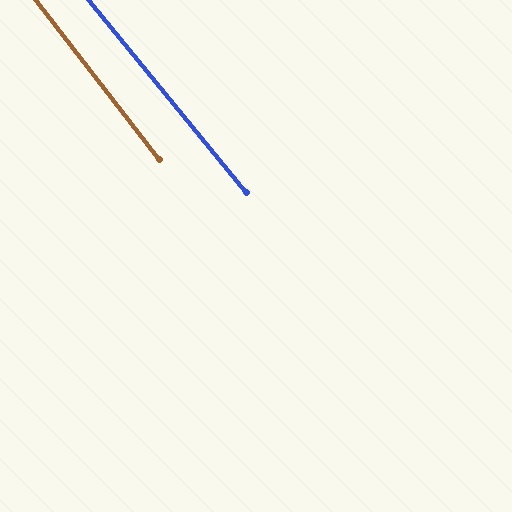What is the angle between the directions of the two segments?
Approximately 1 degree.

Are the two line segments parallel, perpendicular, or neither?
Parallel — their directions differ by only 1.4°.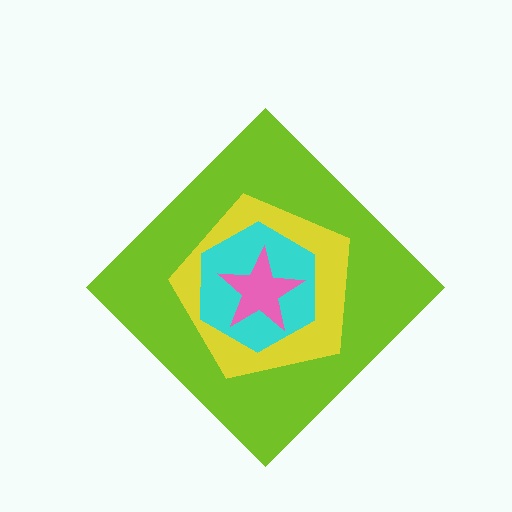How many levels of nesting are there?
4.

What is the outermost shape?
The lime diamond.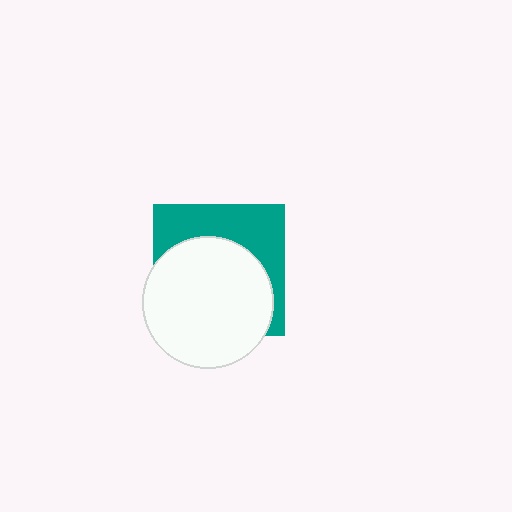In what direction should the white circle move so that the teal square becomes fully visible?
The white circle should move down. That is the shortest direction to clear the overlap and leave the teal square fully visible.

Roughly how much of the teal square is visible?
A small part of it is visible (roughly 40%).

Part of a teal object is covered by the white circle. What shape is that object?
It is a square.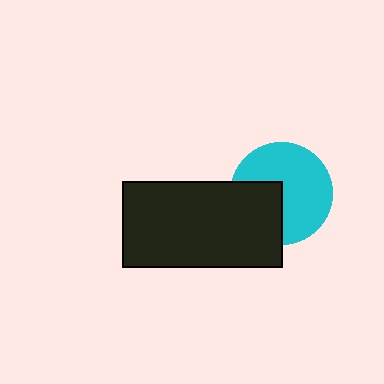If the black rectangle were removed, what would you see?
You would see the complete cyan circle.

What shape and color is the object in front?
The object in front is a black rectangle.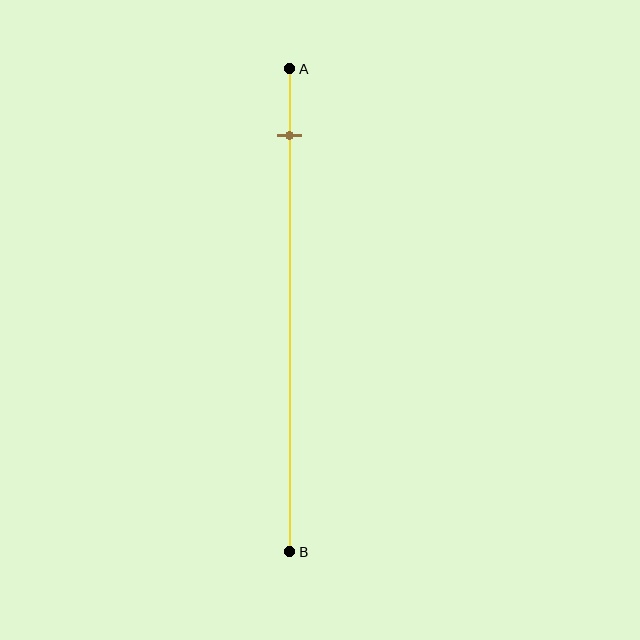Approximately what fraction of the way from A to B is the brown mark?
The brown mark is approximately 15% of the way from A to B.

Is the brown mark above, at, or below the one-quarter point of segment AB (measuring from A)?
The brown mark is above the one-quarter point of segment AB.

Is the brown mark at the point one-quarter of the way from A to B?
No, the mark is at about 15% from A, not at the 25% one-quarter point.